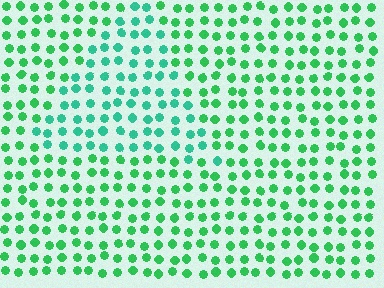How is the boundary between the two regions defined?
The boundary is defined purely by a slight shift in hue (about 26 degrees). Spacing, size, and orientation are identical on both sides.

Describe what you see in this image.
The image is filled with small green elements in a uniform arrangement. A triangle-shaped region is visible where the elements are tinted to a slightly different hue, forming a subtle color boundary.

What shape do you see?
I see a triangle.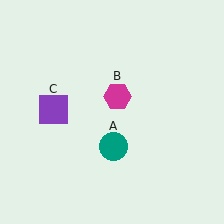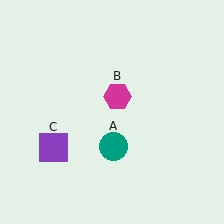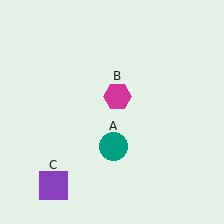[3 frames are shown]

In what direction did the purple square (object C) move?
The purple square (object C) moved down.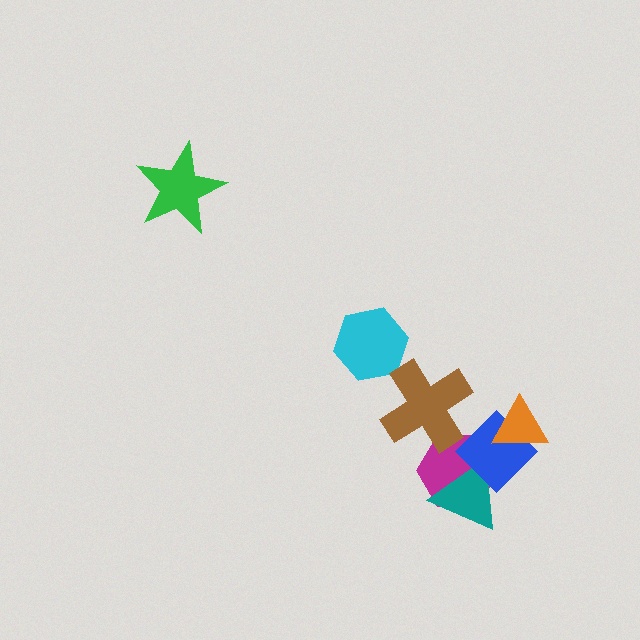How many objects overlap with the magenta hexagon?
3 objects overlap with the magenta hexagon.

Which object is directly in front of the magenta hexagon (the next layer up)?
The teal triangle is directly in front of the magenta hexagon.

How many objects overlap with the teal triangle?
2 objects overlap with the teal triangle.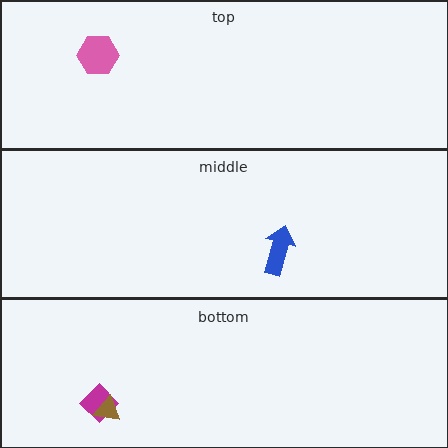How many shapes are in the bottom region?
2.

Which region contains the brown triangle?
The bottom region.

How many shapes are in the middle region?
1.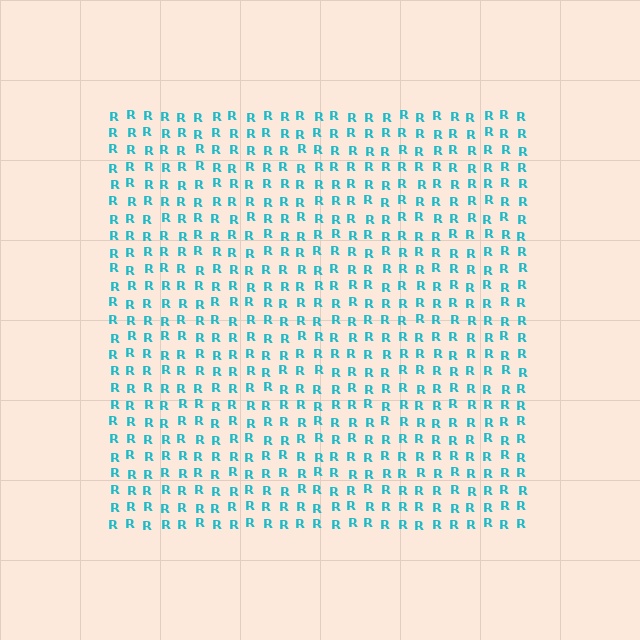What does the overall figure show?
The overall figure shows a square.